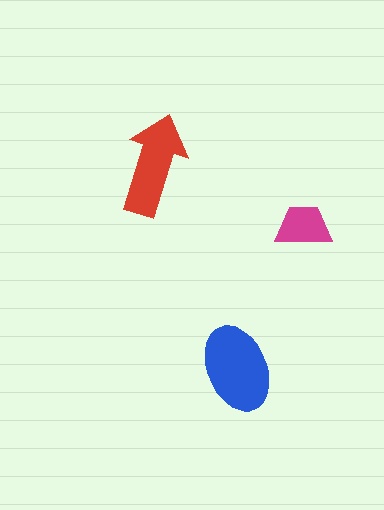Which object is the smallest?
The magenta trapezoid.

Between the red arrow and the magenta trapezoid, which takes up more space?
The red arrow.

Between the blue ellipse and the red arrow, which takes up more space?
The blue ellipse.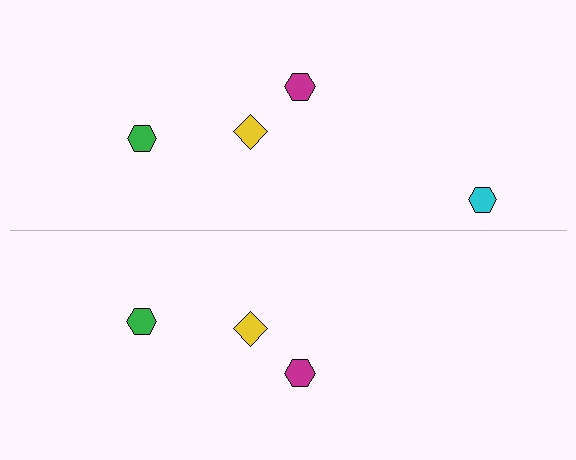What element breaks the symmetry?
A cyan hexagon is missing from the bottom side.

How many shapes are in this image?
There are 7 shapes in this image.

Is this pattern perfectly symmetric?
No, the pattern is not perfectly symmetric. A cyan hexagon is missing from the bottom side.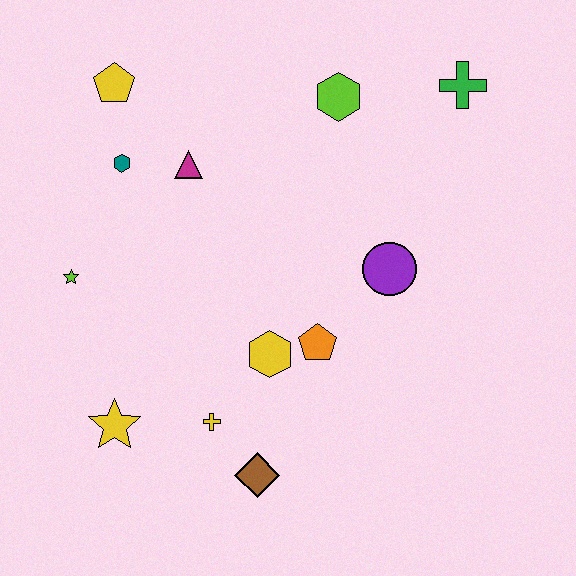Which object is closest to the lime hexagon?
The green cross is closest to the lime hexagon.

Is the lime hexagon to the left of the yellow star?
No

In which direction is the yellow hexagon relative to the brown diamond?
The yellow hexagon is above the brown diamond.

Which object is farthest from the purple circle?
The yellow pentagon is farthest from the purple circle.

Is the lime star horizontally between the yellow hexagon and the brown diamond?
No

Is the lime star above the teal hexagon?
No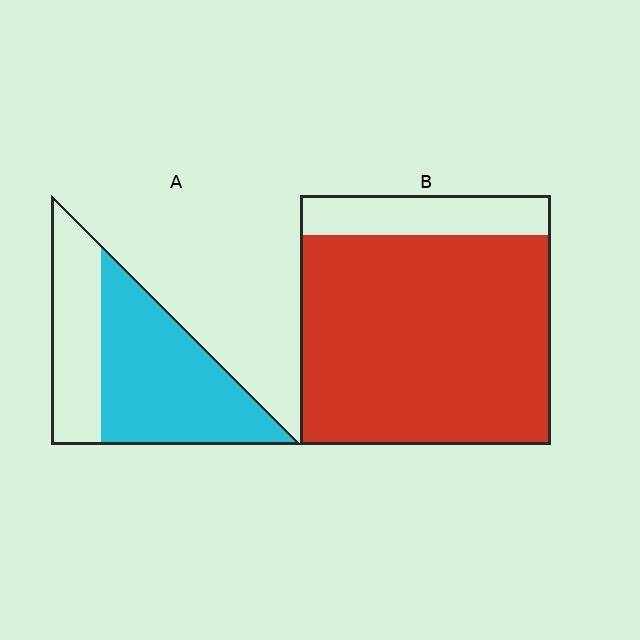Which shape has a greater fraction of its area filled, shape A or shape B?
Shape B.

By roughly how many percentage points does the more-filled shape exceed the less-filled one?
By roughly 20 percentage points (B over A).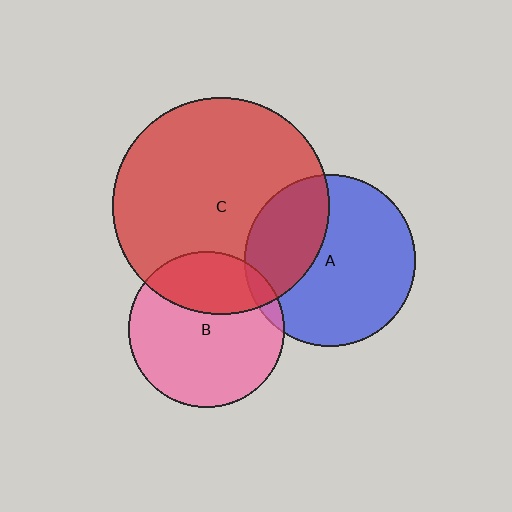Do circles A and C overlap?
Yes.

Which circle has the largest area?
Circle C (red).